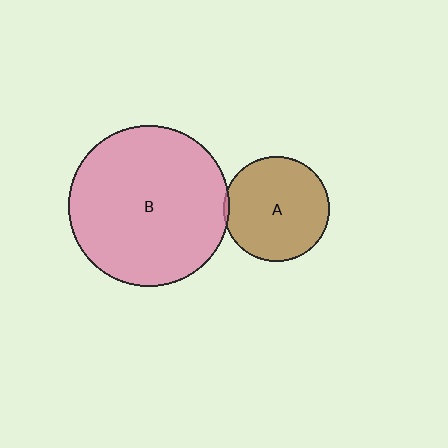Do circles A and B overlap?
Yes.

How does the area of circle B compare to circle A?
Approximately 2.3 times.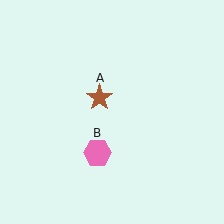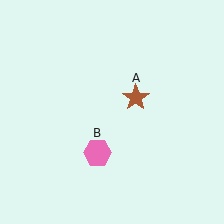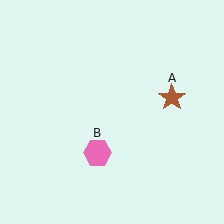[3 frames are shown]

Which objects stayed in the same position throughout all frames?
Pink hexagon (object B) remained stationary.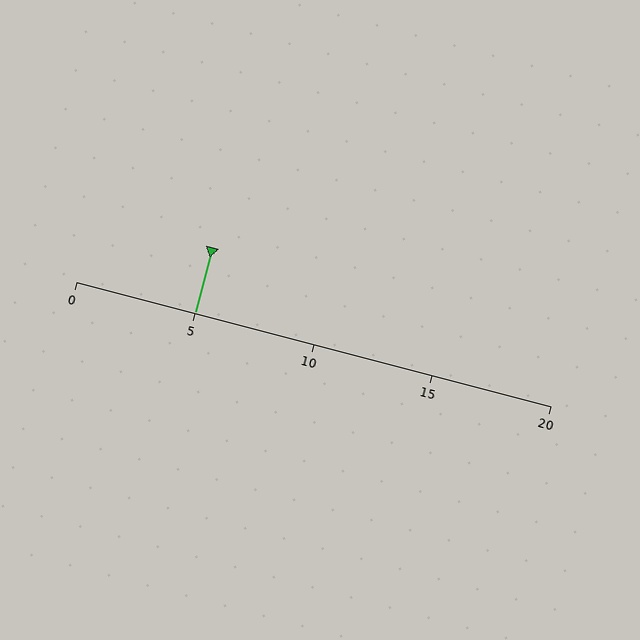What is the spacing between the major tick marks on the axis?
The major ticks are spaced 5 apart.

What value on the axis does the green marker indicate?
The marker indicates approximately 5.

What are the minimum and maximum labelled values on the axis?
The axis runs from 0 to 20.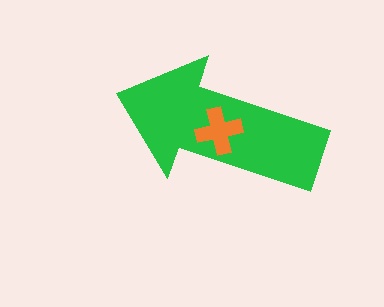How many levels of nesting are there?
2.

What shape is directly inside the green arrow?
The orange cross.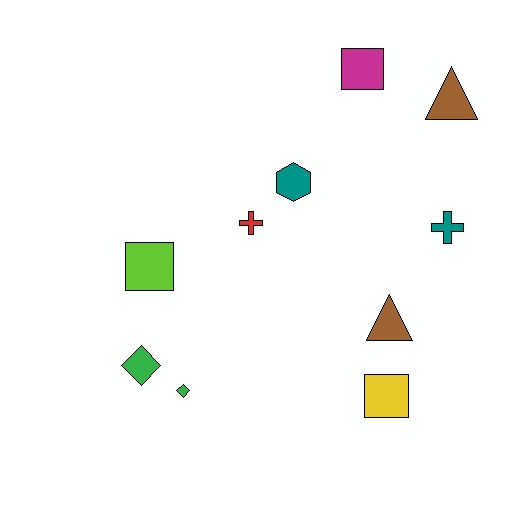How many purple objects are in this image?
There are no purple objects.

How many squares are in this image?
There are 3 squares.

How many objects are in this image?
There are 10 objects.